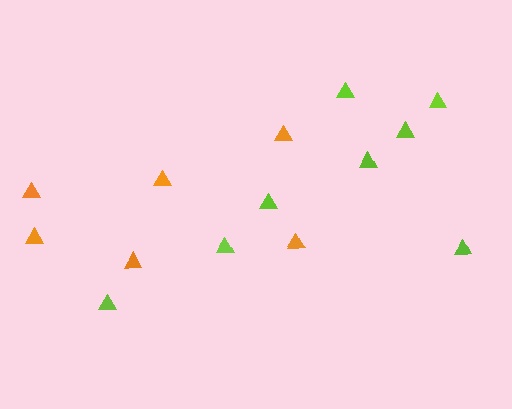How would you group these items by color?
There are 2 groups: one group of orange triangles (6) and one group of lime triangles (8).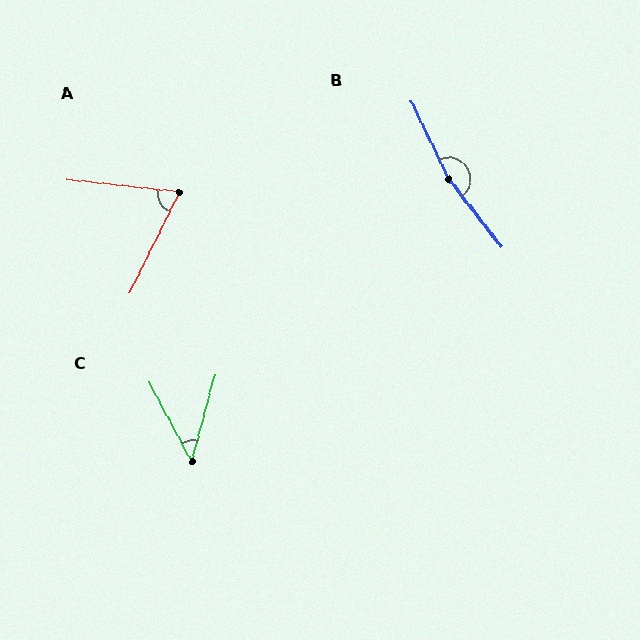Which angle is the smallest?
C, at approximately 43 degrees.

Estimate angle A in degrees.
Approximately 70 degrees.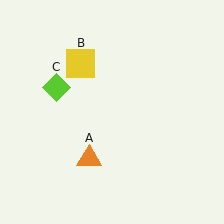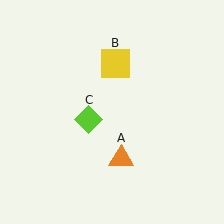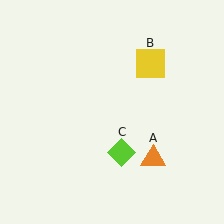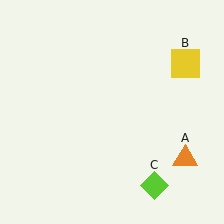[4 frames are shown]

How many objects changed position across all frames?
3 objects changed position: orange triangle (object A), yellow square (object B), lime diamond (object C).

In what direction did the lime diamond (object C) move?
The lime diamond (object C) moved down and to the right.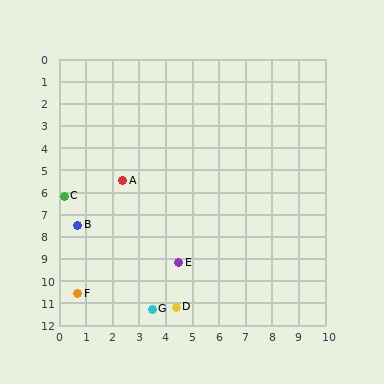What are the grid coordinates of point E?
Point E is at approximately (4.5, 9.2).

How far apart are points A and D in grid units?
Points A and D are about 6.0 grid units apart.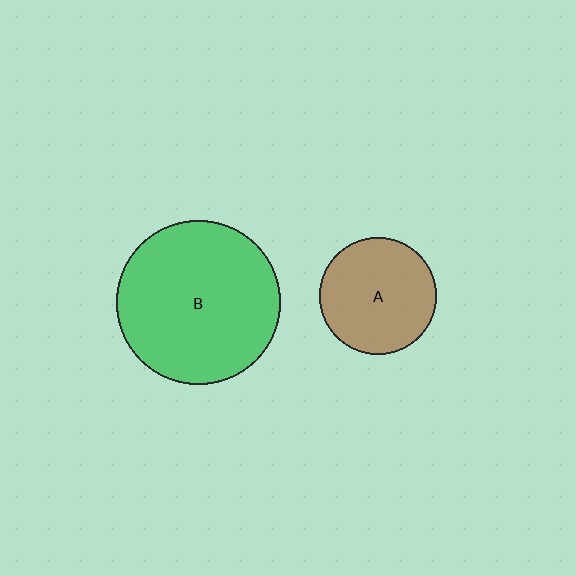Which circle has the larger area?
Circle B (green).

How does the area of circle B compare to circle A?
Approximately 2.0 times.